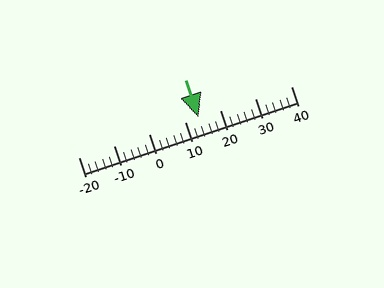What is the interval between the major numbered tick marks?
The major tick marks are spaced 10 units apart.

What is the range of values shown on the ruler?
The ruler shows values from -20 to 40.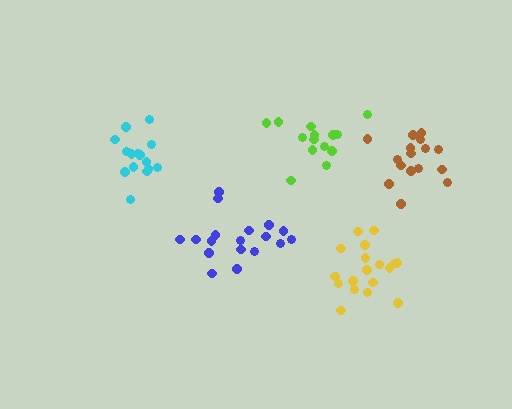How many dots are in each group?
Group 1: 16 dots, Group 2: 15 dots, Group 3: 18 dots, Group 4: 18 dots, Group 5: 15 dots (82 total).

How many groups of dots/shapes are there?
There are 5 groups.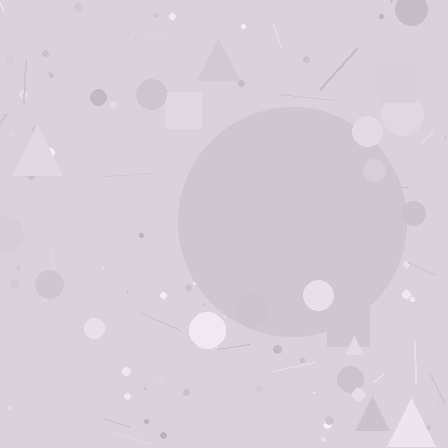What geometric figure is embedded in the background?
A circle is embedded in the background.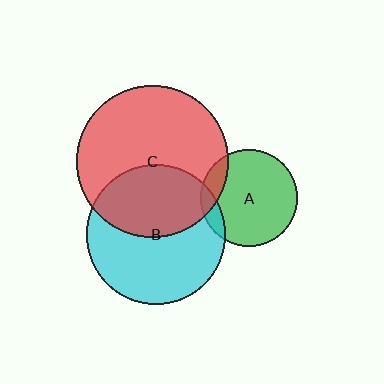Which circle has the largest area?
Circle C (red).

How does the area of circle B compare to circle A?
Approximately 2.1 times.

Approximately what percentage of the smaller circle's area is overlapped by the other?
Approximately 10%.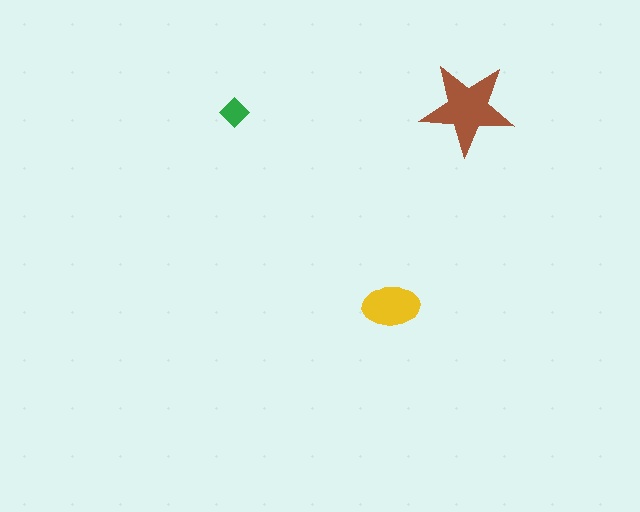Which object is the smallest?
The green diamond.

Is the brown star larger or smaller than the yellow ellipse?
Larger.